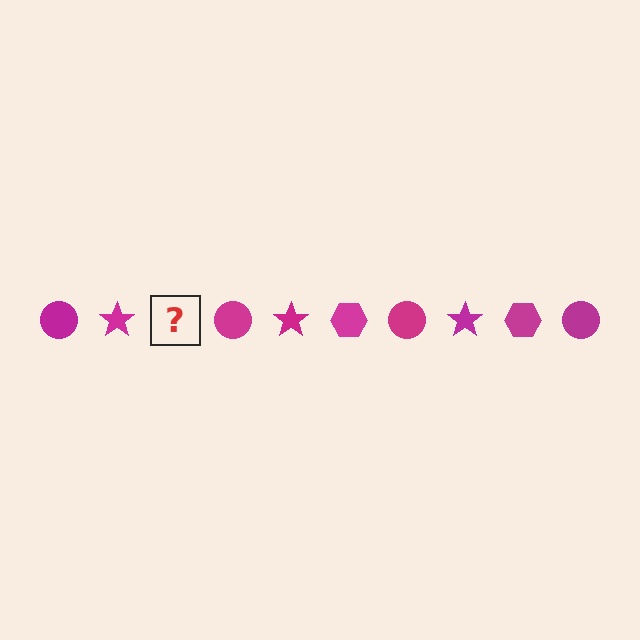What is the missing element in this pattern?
The missing element is a magenta hexagon.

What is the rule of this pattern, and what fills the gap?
The rule is that the pattern cycles through circle, star, hexagon shapes in magenta. The gap should be filled with a magenta hexagon.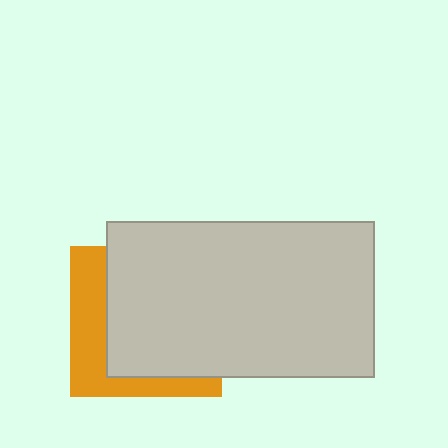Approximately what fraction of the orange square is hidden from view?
Roughly 66% of the orange square is hidden behind the light gray rectangle.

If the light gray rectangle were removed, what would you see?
You would see the complete orange square.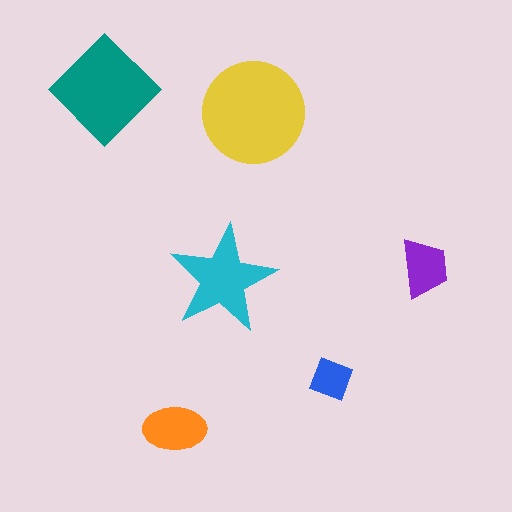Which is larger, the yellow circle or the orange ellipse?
The yellow circle.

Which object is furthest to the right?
The purple trapezoid is rightmost.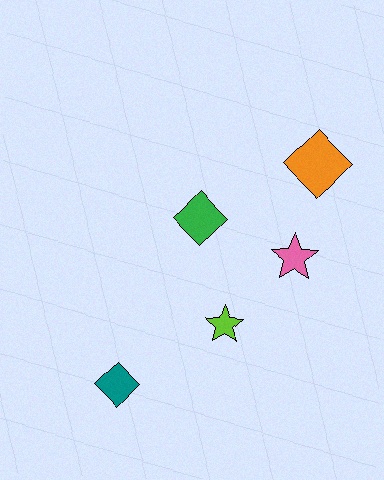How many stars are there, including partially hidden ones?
There are 2 stars.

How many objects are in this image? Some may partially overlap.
There are 5 objects.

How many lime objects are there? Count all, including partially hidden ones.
There is 1 lime object.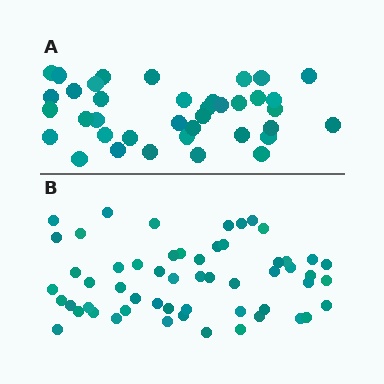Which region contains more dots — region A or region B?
Region B (the bottom region) has more dots.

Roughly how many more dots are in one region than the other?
Region B has approximately 20 more dots than region A.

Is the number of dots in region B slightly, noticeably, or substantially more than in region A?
Region B has substantially more. The ratio is roughly 1.5 to 1.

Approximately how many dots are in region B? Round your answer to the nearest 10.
About 60 dots. (The exact count is 56, which rounds to 60.)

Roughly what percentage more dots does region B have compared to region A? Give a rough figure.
About 45% more.